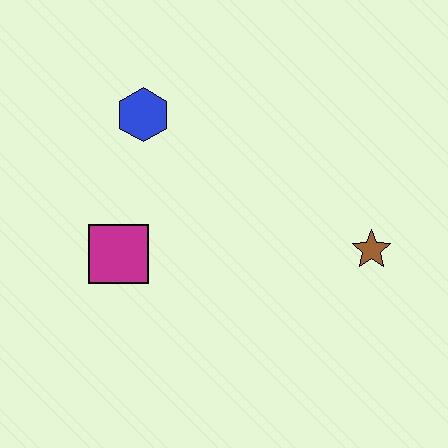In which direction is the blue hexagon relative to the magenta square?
The blue hexagon is above the magenta square.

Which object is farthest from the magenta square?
The brown star is farthest from the magenta square.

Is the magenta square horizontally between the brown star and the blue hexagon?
No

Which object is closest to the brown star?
The magenta square is closest to the brown star.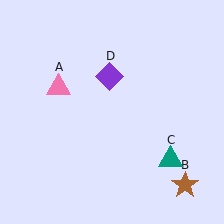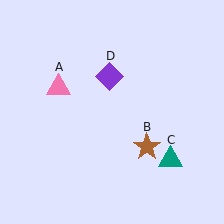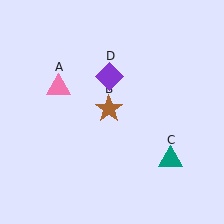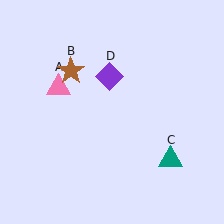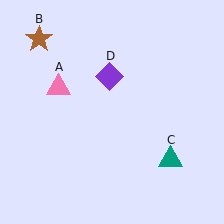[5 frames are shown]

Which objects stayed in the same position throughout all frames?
Pink triangle (object A) and teal triangle (object C) and purple diamond (object D) remained stationary.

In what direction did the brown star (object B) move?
The brown star (object B) moved up and to the left.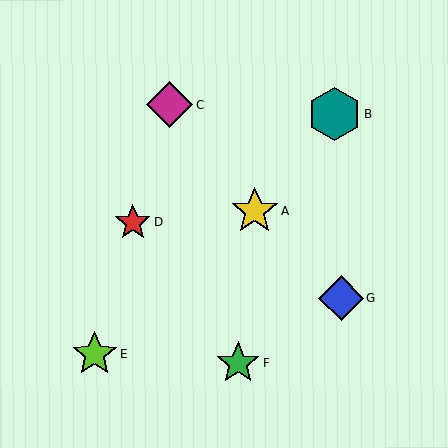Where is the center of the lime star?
The center of the lime star is at (95, 355).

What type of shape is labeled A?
Shape A is a yellow star.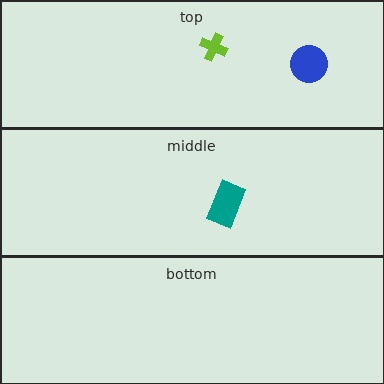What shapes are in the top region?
The lime cross, the blue circle.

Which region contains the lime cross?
The top region.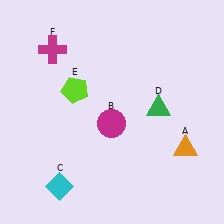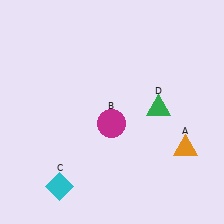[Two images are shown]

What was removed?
The lime pentagon (E), the magenta cross (F) were removed in Image 2.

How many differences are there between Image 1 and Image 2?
There are 2 differences between the two images.